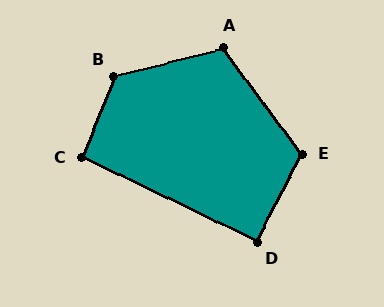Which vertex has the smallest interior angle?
D, at approximately 91 degrees.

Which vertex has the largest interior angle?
B, at approximately 126 degrees.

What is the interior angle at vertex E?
Approximately 116 degrees (obtuse).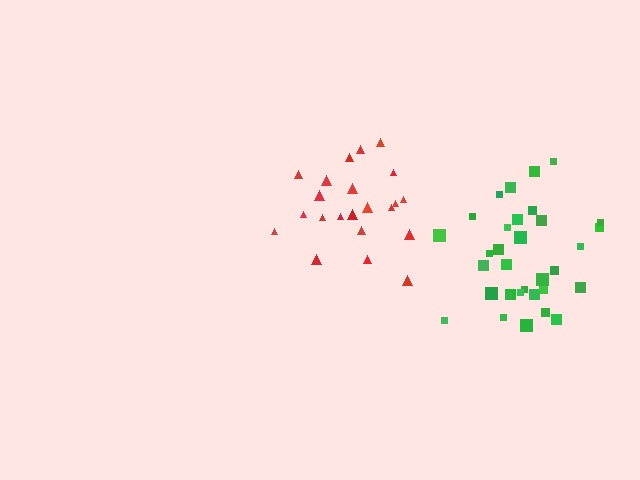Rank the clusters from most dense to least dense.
red, green.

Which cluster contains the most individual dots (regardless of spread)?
Green (33).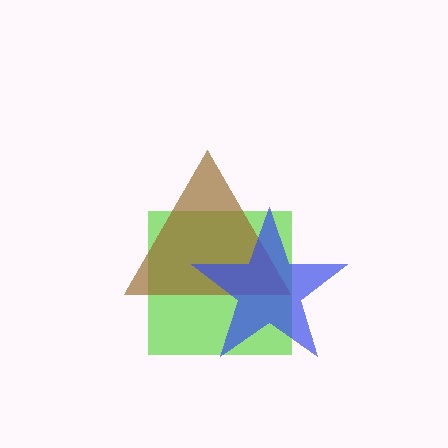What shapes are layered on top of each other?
The layered shapes are: a lime square, a brown triangle, a blue star.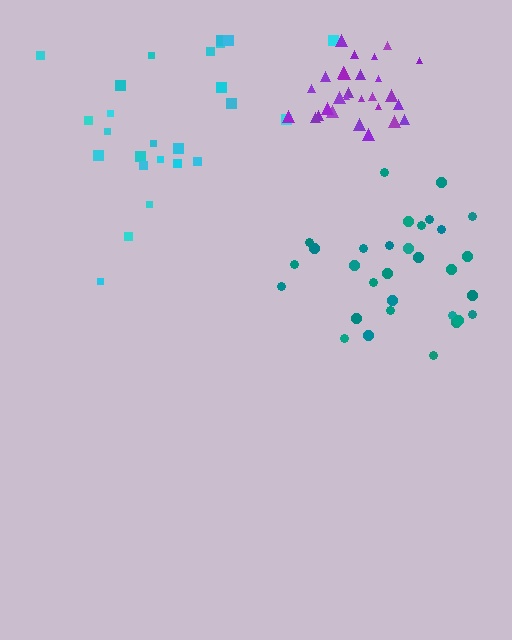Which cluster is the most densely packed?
Purple.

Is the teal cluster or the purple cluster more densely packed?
Purple.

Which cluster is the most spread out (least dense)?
Cyan.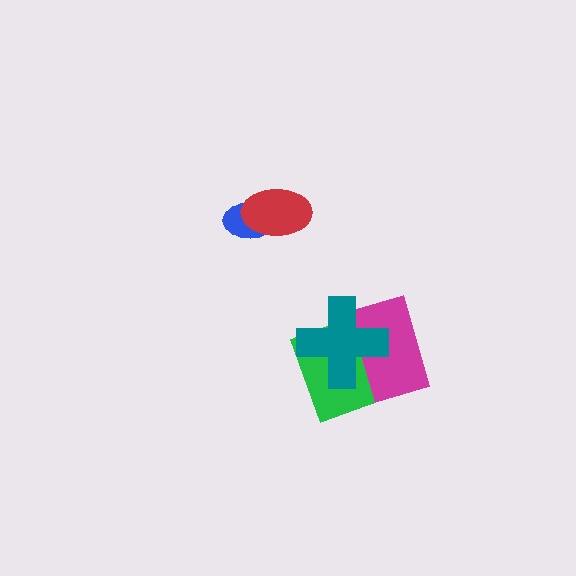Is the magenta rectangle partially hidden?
Yes, it is partially covered by another shape.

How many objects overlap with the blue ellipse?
1 object overlaps with the blue ellipse.